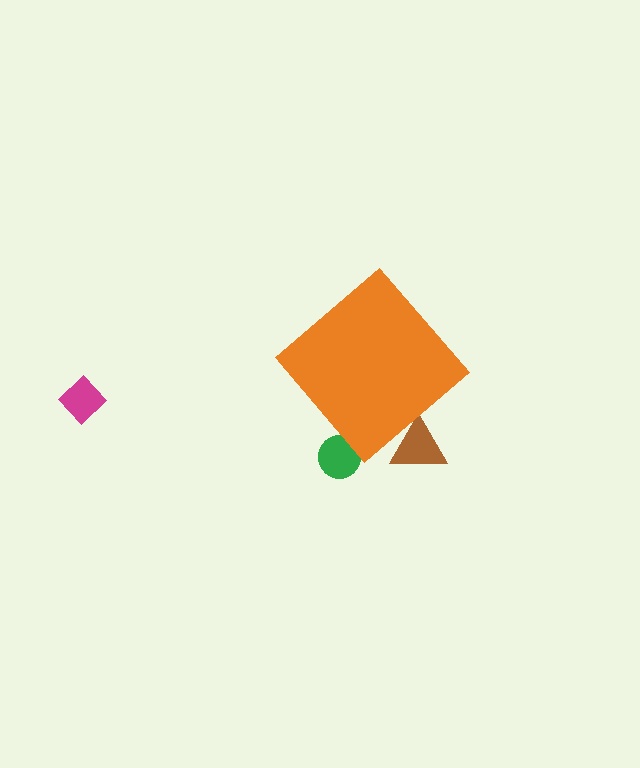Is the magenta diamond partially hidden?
No, the magenta diamond is fully visible.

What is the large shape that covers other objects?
An orange diamond.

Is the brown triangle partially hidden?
Yes, the brown triangle is partially hidden behind the orange diamond.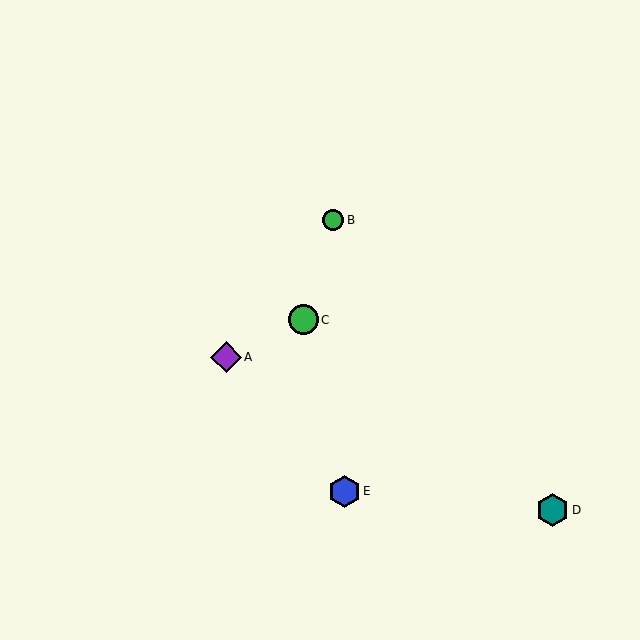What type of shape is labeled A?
Shape A is a purple diamond.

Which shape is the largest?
The teal hexagon (labeled D) is the largest.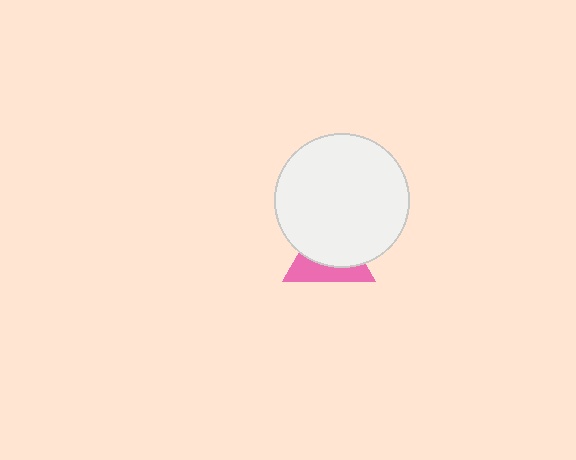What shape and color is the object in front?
The object in front is a white circle.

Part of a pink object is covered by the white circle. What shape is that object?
It is a triangle.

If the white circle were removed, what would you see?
You would see the complete pink triangle.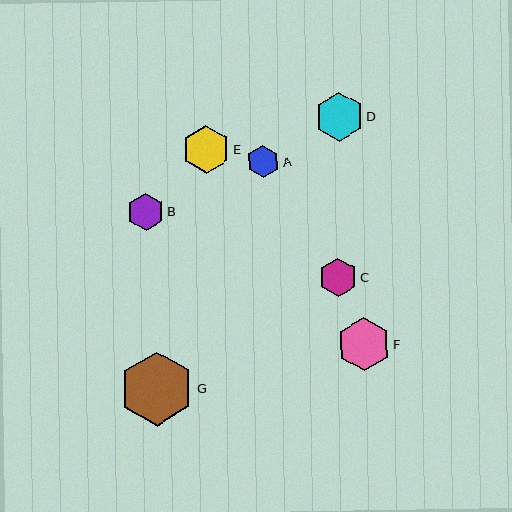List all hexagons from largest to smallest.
From largest to smallest: G, F, D, E, C, B, A.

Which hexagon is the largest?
Hexagon G is the largest with a size of approximately 74 pixels.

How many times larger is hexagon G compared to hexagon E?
Hexagon G is approximately 1.6 times the size of hexagon E.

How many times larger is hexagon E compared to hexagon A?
Hexagon E is approximately 1.5 times the size of hexagon A.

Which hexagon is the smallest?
Hexagon A is the smallest with a size of approximately 32 pixels.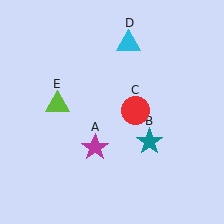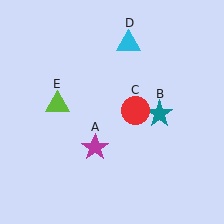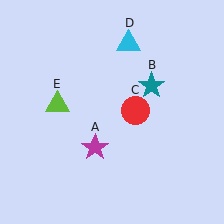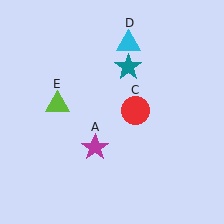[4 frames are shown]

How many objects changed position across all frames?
1 object changed position: teal star (object B).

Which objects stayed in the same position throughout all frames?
Magenta star (object A) and red circle (object C) and cyan triangle (object D) and lime triangle (object E) remained stationary.